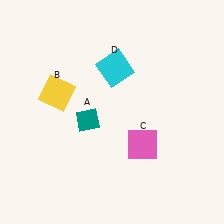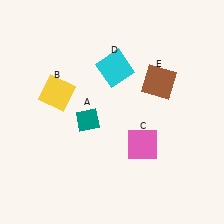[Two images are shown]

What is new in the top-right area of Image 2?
A brown square (E) was added in the top-right area of Image 2.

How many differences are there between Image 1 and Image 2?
There is 1 difference between the two images.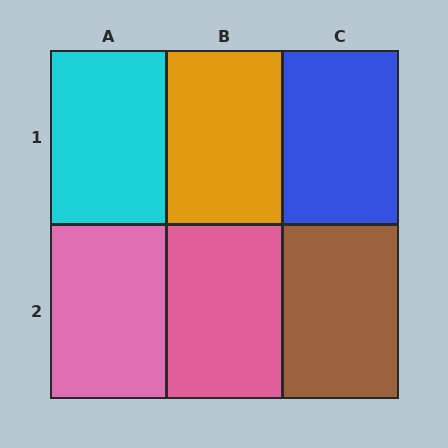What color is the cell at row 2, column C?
Brown.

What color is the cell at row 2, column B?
Pink.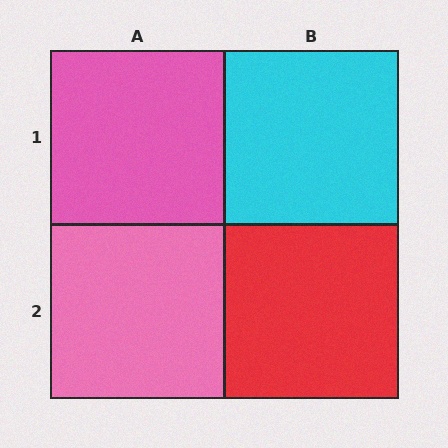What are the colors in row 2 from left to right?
Pink, red.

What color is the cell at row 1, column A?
Pink.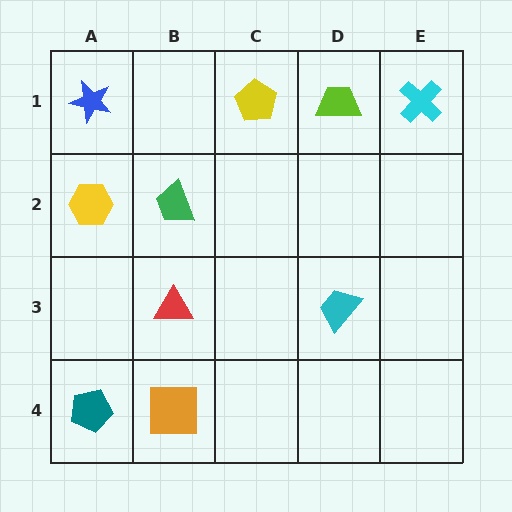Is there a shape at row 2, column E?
No, that cell is empty.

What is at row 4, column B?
An orange square.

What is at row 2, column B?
A green trapezoid.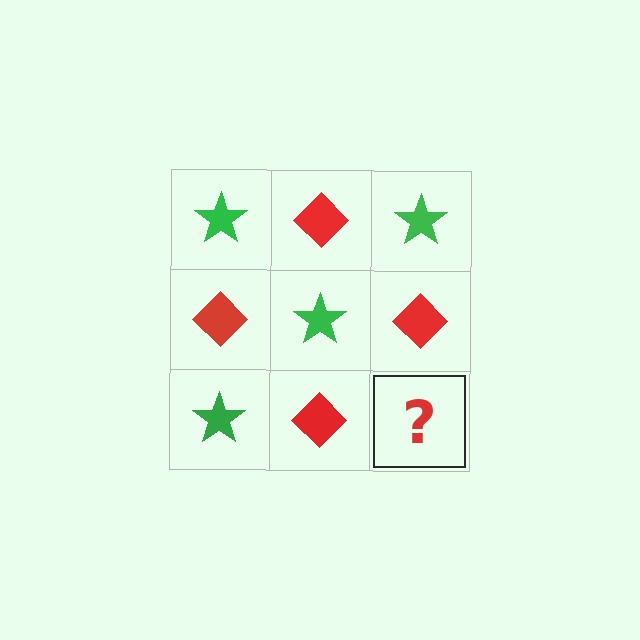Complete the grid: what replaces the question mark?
The question mark should be replaced with a green star.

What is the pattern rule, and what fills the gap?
The rule is that it alternates green star and red diamond in a checkerboard pattern. The gap should be filled with a green star.